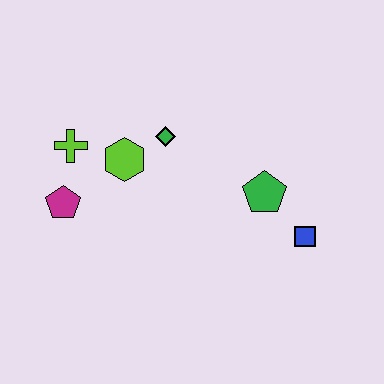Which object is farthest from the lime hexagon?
The blue square is farthest from the lime hexagon.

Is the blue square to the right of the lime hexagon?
Yes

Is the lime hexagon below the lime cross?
Yes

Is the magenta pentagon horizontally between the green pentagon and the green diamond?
No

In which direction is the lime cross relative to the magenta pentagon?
The lime cross is above the magenta pentagon.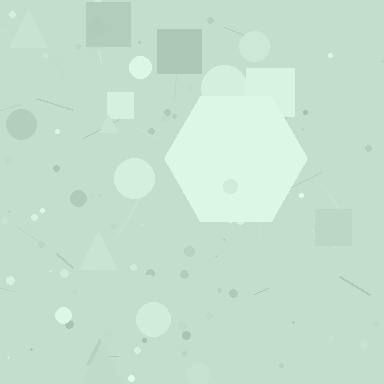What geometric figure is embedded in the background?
A hexagon is embedded in the background.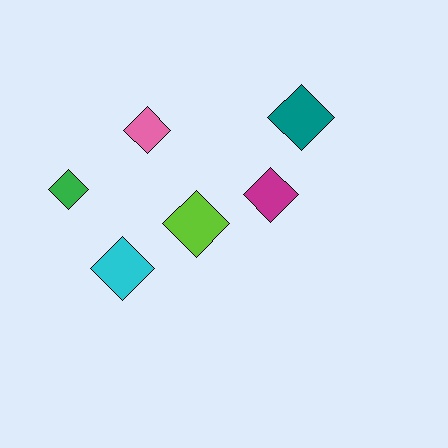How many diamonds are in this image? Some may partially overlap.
There are 6 diamonds.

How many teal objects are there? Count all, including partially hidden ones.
There is 1 teal object.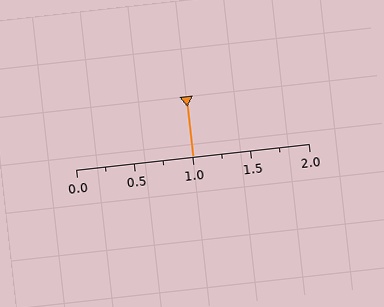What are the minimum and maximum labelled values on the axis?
The axis runs from 0.0 to 2.0.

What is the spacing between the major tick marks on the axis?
The major ticks are spaced 0.5 apart.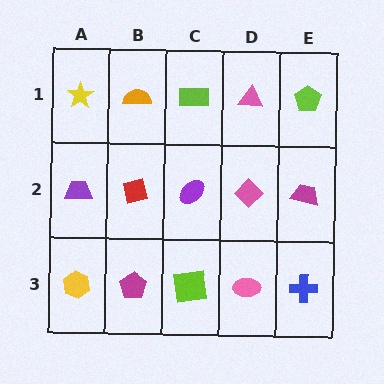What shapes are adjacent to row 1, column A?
A purple trapezoid (row 2, column A), an orange semicircle (row 1, column B).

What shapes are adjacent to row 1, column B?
A red square (row 2, column B), a yellow star (row 1, column A), a lime rectangle (row 1, column C).